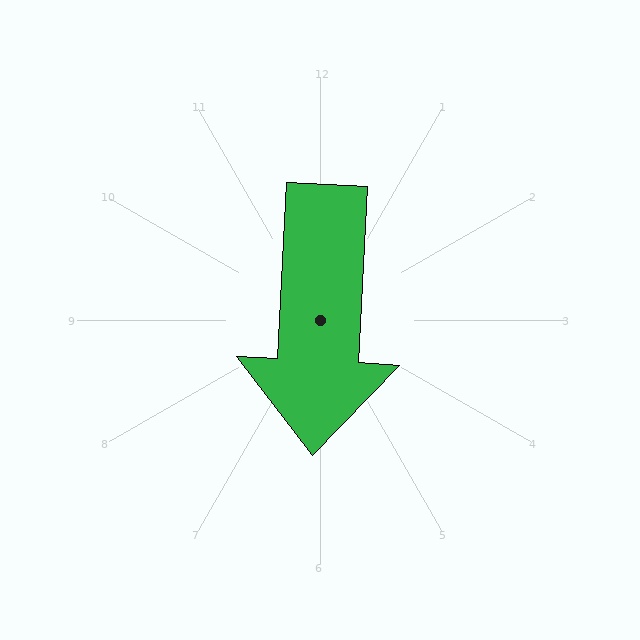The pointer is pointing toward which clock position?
Roughly 6 o'clock.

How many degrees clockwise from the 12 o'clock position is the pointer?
Approximately 183 degrees.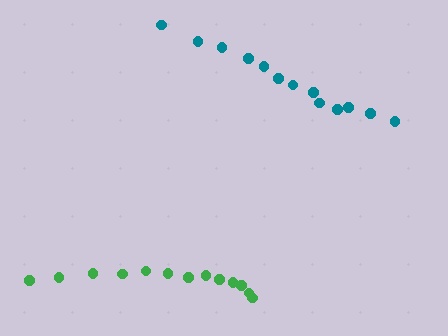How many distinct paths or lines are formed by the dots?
There are 2 distinct paths.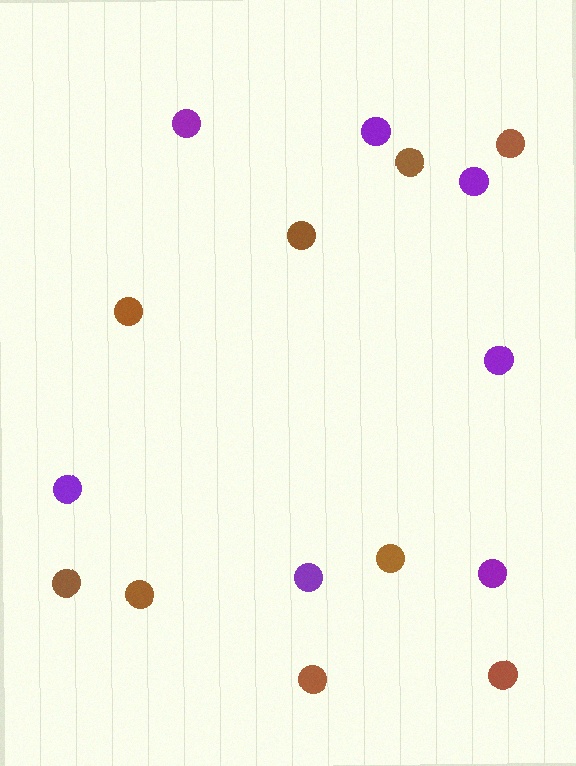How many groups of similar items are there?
There are 2 groups: one group of purple circles (7) and one group of brown circles (9).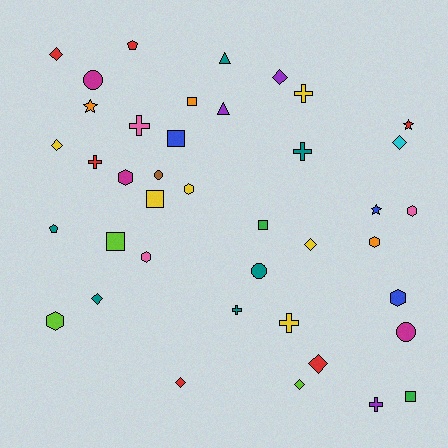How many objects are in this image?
There are 40 objects.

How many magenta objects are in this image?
There are 3 magenta objects.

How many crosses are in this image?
There are 7 crosses.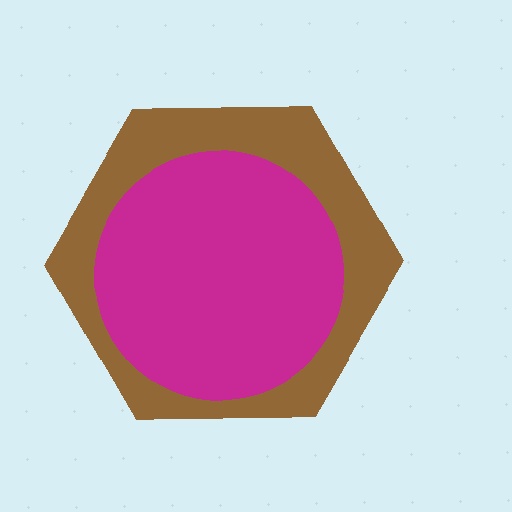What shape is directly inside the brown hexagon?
The magenta circle.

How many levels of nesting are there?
2.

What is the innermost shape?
The magenta circle.